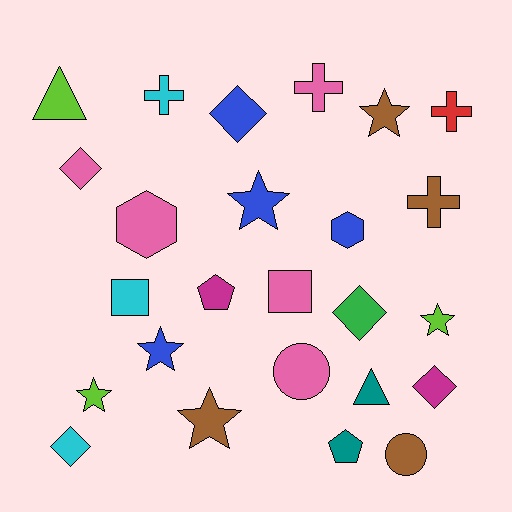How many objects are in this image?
There are 25 objects.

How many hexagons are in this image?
There are 2 hexagons.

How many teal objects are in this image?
There are 2 teal objects.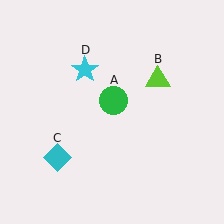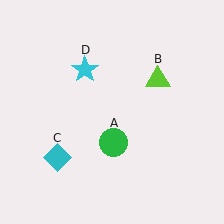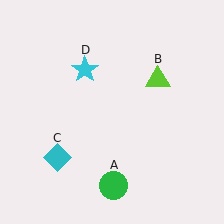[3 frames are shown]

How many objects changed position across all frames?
1 object changed position: green circle (object A).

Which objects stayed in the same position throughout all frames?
Lime triangle (object B) and cyan diamond (object C) and cyan star (object D) remained stationary.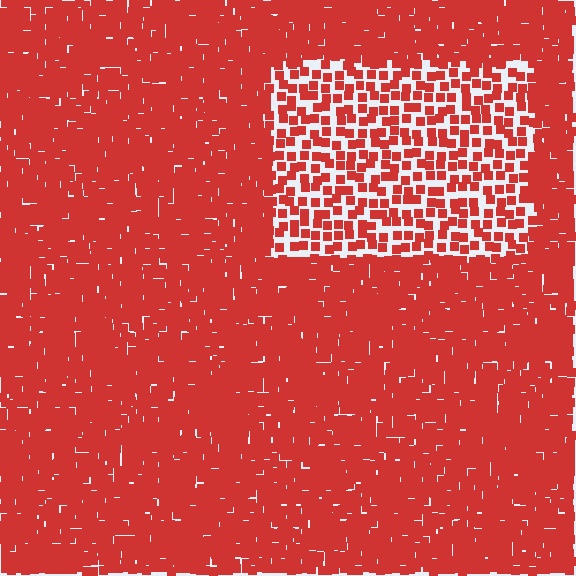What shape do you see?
I see a rectangle.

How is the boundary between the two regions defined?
The boundary is defined by a change in element density (approximately 2.3x ratio). All elements are the same color, size, and shape.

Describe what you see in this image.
The image contains small red elements arranged at two different densities. A rectangle-shaped region is visible where the elements are less densely packed than the surrounding area.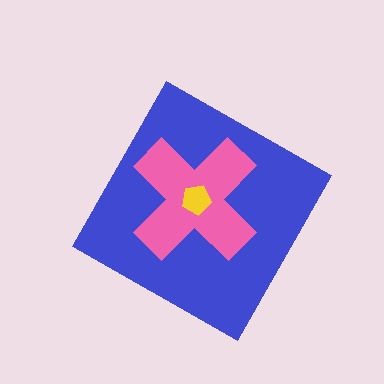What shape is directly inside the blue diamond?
The pink cross.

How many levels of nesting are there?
3.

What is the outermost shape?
The blue diamond.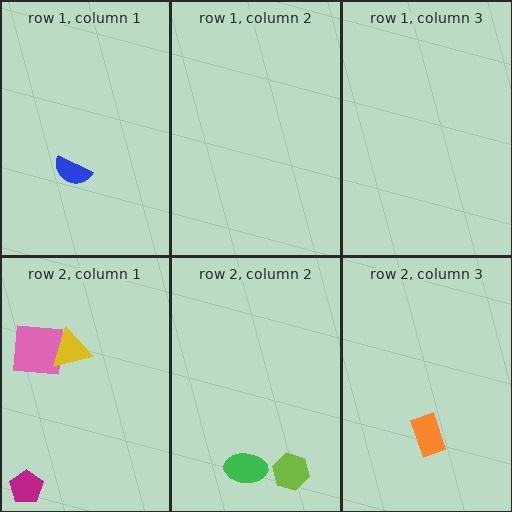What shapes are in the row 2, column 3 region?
The orange rectangle.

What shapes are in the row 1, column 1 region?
The blue semicircle.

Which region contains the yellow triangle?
The row 2, column 1 region.